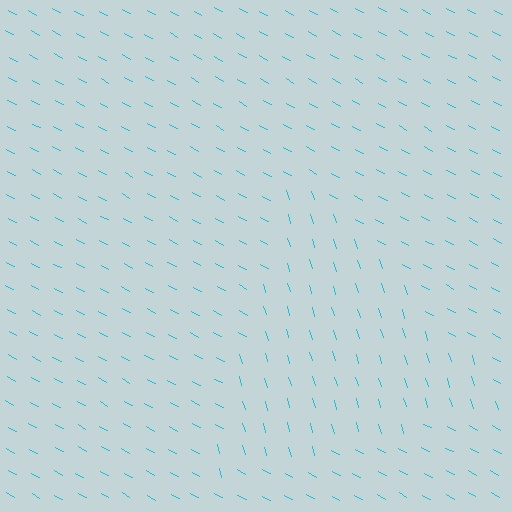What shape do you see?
I see a triangle.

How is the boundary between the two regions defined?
The boundary is defined purely by a change in line orientation (approximately 45 degrees difference). All lines are the same color and thickness.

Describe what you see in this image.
The image is filled with small cyan line segments. A triangle region in the image has lines oriented differently from the surrounding lines, creating a visible texture boundary.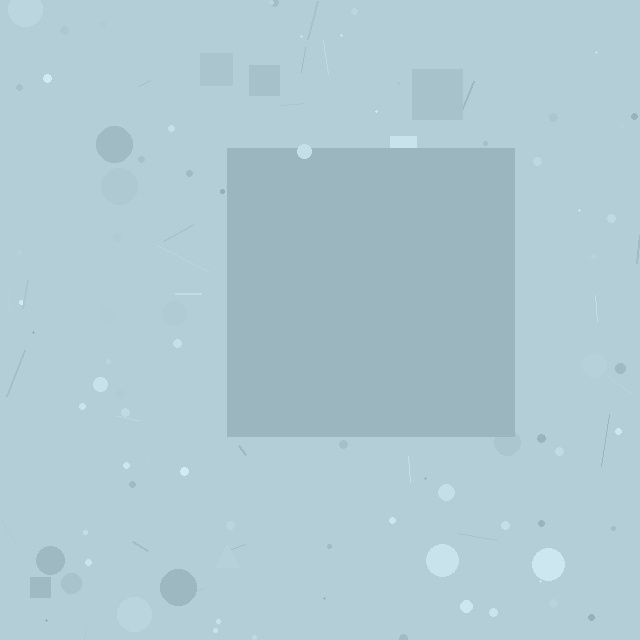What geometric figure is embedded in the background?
A square is embedded in the background.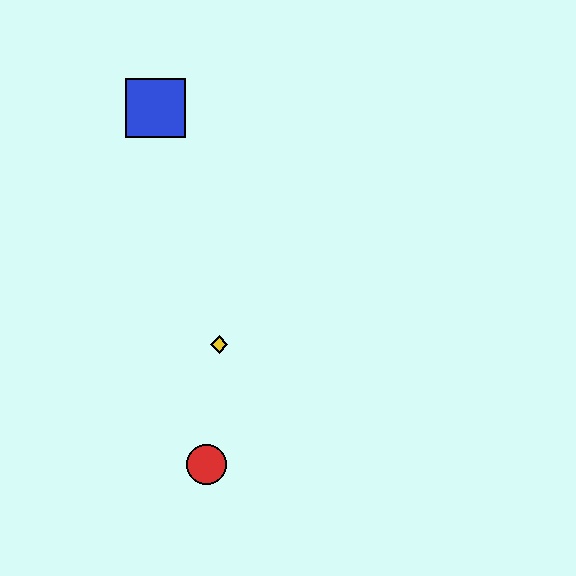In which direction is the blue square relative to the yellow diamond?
The blue square is above the yellow diamond.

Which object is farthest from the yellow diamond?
The blue square is farthest from the yellow diamond.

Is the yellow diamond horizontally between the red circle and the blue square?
No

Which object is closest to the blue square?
The yellow diamond is closest to the blue square.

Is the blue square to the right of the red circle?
No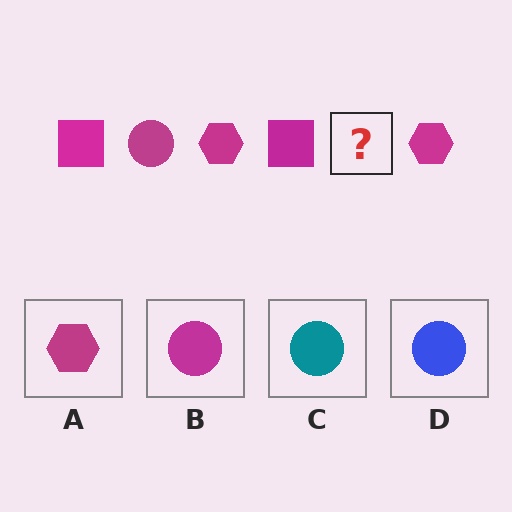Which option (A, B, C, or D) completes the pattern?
B.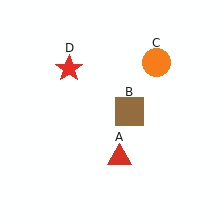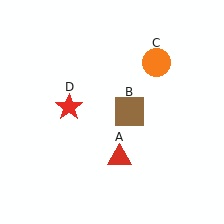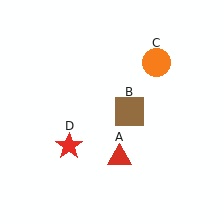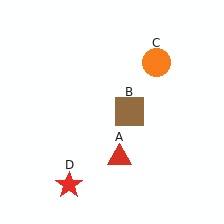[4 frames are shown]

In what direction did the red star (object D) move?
The red star (object D) moved down.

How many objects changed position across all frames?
1 object changed position: red star (object D).